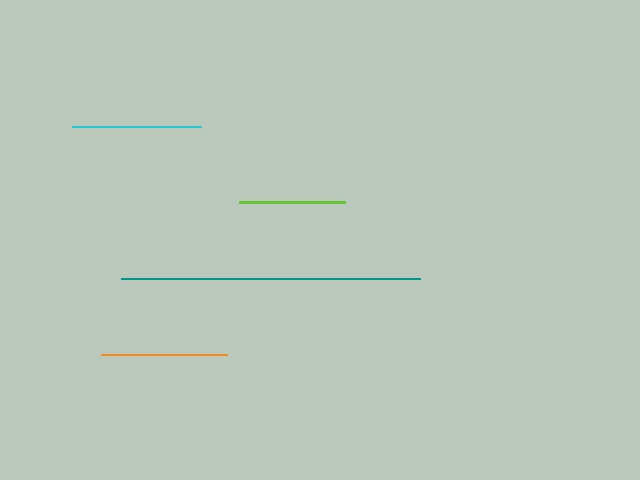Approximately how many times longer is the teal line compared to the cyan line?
The teal line is approximately 2.3 times the length of the cyan line.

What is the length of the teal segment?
The teal segment is approximately 300 pixels long.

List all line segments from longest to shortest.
From longest to shortest: teal, cyan, orange, lime.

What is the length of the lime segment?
The lime segment is approximately 106 pixels long.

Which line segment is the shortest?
The lime line is the shortest at approximately 106 pixels.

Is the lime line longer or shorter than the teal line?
The teal line is longer than the lime line.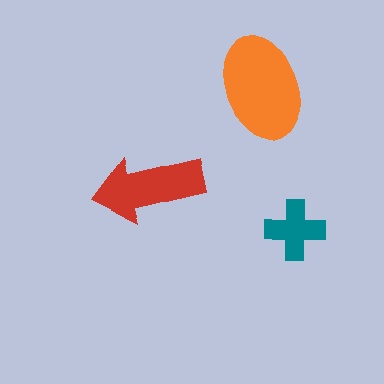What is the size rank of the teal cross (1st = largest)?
3rd.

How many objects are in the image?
There are 3 objects in the image.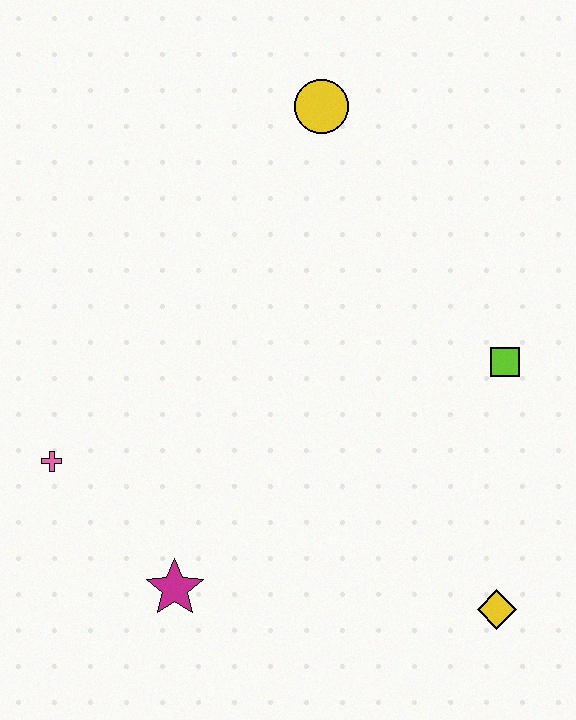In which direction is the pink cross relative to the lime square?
The pink cross is to the left of the lime square.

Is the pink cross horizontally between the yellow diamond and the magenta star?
No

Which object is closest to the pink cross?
The magenta star is closest to the pink cross.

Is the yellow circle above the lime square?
Yes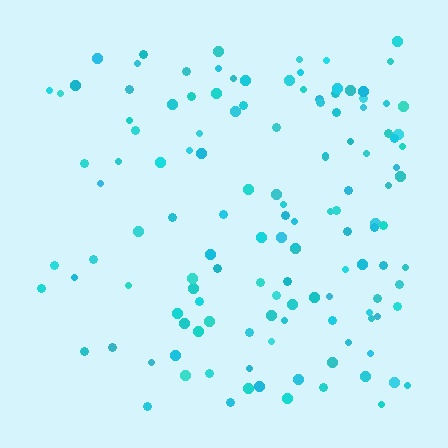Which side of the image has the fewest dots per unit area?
The left.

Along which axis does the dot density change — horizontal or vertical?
Horizontal.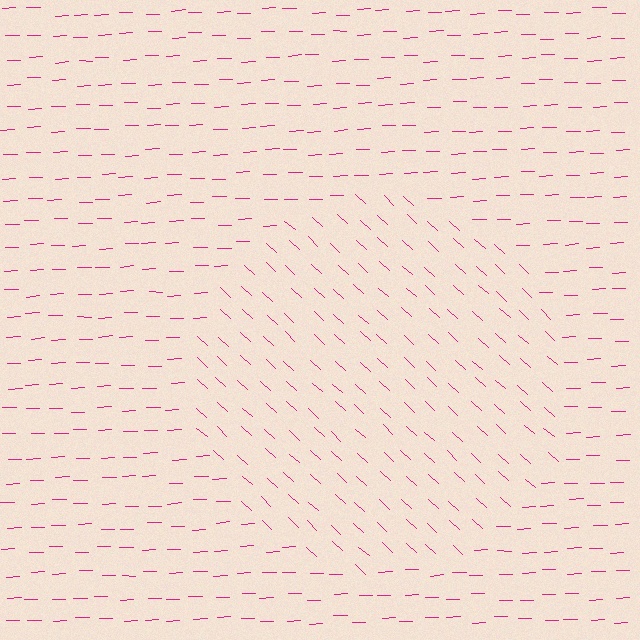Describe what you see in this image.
The image is filled with small magenta line segments. A circle region in the image has lines oriented differently from the surrounding lines, creating a visible texture boundary.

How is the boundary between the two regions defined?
The boundary is defined purely by a change in line orientation (approximately 45 degrees difference). All lines are the same color and thickness.